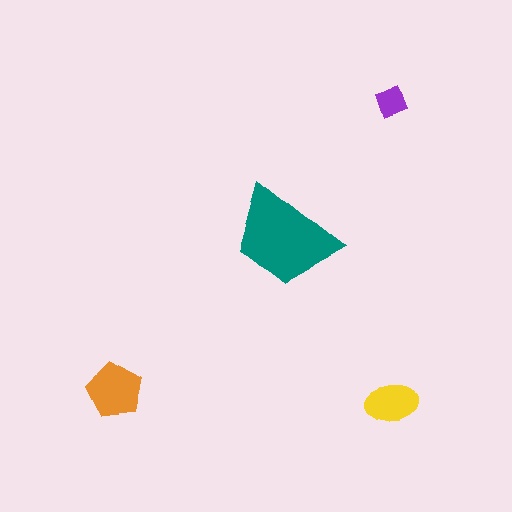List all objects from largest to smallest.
The teal trapezoid, the orange pentagon, the yellow ellipse, the purple square.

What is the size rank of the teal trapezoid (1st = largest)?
1st.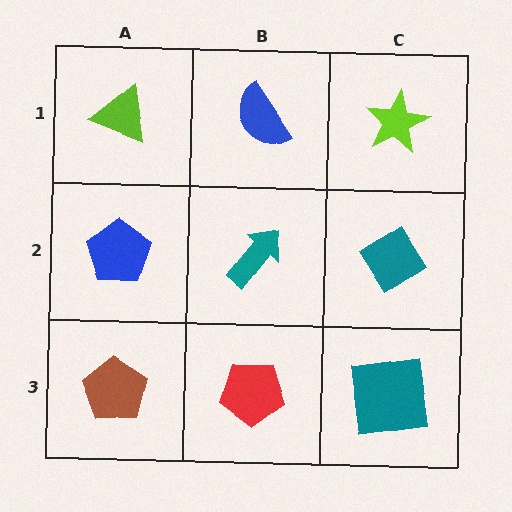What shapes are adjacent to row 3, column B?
A teal arrow (row 2, column B), a brown pentagon (row 3, column A), a teal square (row 3, column C).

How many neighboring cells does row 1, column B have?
3.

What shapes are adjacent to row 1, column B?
A teal arrow (row 2, column B), a lime triangle (row 1, column A), a lime star (row 1, column C).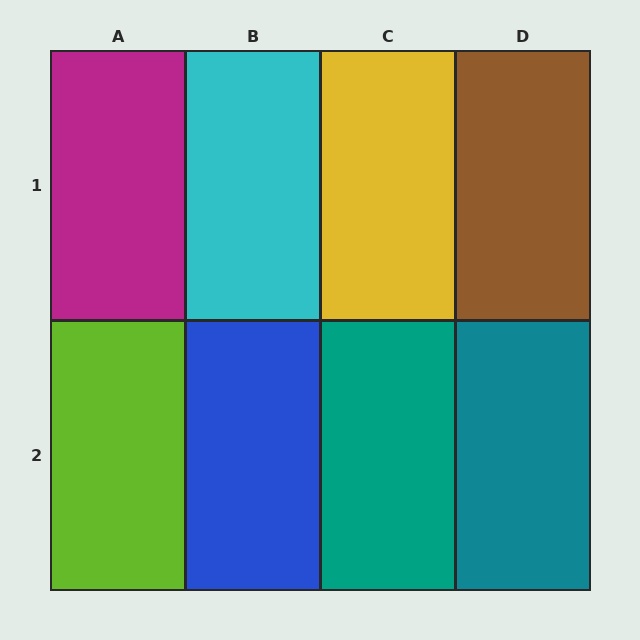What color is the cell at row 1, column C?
Yellow.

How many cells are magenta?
1 cell is magenta.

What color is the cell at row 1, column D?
Brown.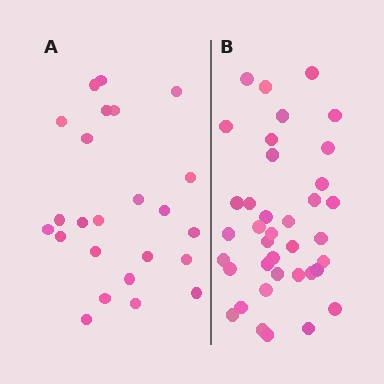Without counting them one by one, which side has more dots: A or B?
Region B (the right region) has more dots.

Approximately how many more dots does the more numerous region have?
Region B has approximately 15 more dots than region A.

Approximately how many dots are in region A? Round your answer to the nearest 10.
About 20 dots. (The exact count is 24, which rounds to 20.)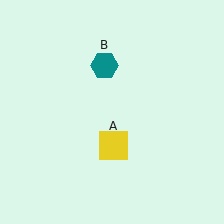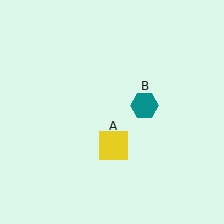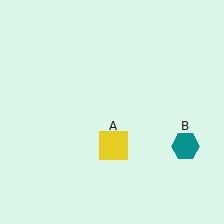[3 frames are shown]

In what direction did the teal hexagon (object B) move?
The teal hexagon (object B) moved down and to the right.